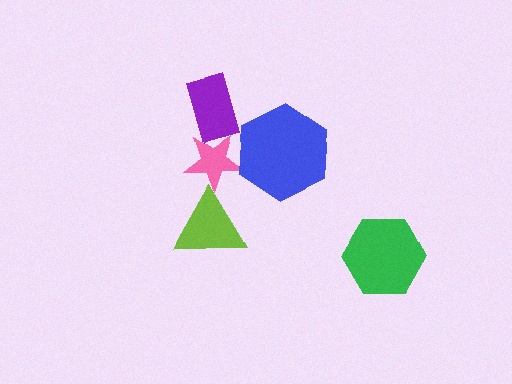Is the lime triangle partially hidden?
No, no other shape covers it.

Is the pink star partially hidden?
Yes, it is partially covered by another shape.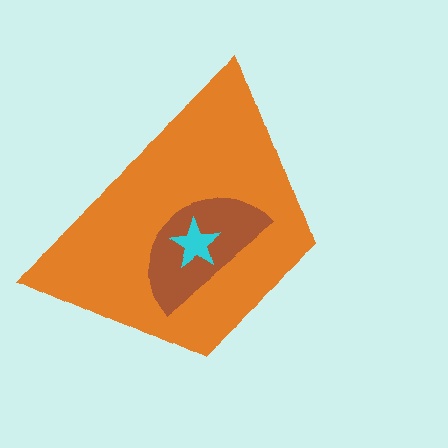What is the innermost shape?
The cyan star.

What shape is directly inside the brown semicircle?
The cyan star.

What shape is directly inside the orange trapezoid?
The brown semicircle.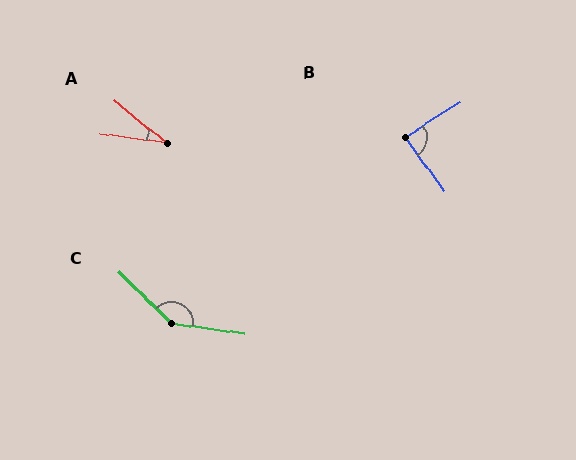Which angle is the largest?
C, at approximately 145 degrees.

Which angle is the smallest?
A, at approximately 31 degrees.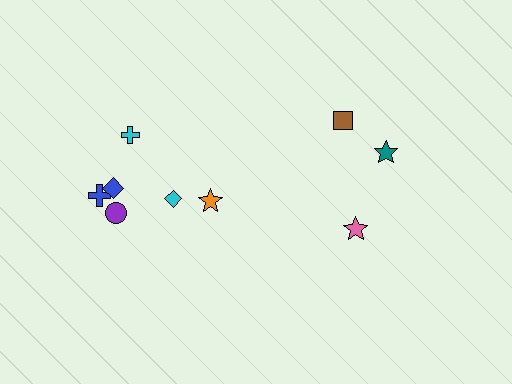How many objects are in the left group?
There are 6 objects.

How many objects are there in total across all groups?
There are 9 objects.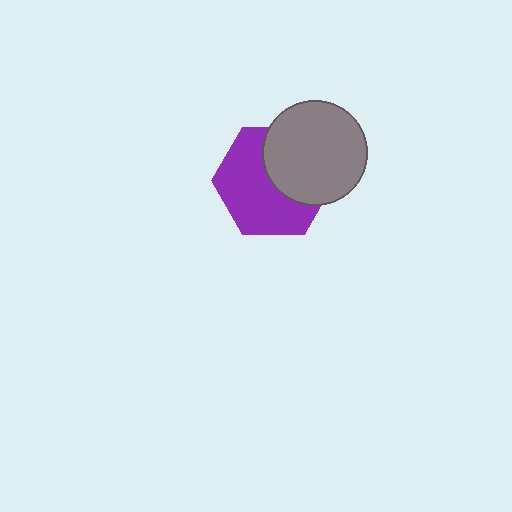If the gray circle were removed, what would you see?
You would see the complete purple hexagon.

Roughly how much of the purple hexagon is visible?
About half of it is visible (roughly 59%).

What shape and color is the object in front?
The object in front is a gray circle.